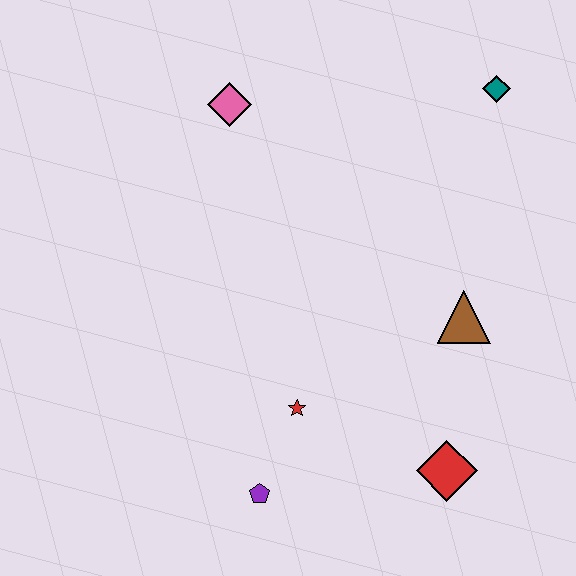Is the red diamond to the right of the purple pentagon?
Yes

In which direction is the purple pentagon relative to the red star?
The purple pentagon is below the red star.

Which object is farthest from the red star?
The teal diamond is farthest from the red star.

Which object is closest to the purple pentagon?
The red star is closest to the purple pentagon.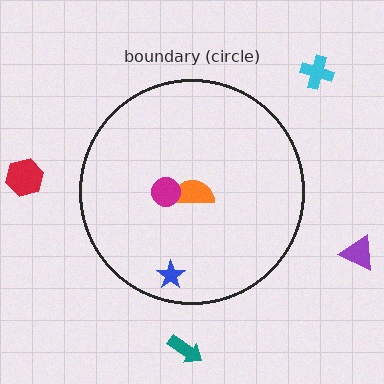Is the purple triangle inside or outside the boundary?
Outside.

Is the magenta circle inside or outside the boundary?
Inside.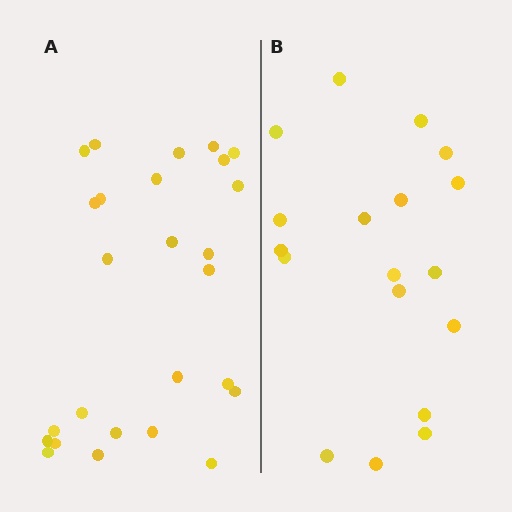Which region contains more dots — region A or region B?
Region A (the left region) has more dots.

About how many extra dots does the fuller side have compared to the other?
Region A has roughly 8 or so more dots than region B.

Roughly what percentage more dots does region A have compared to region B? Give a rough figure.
About 45% more.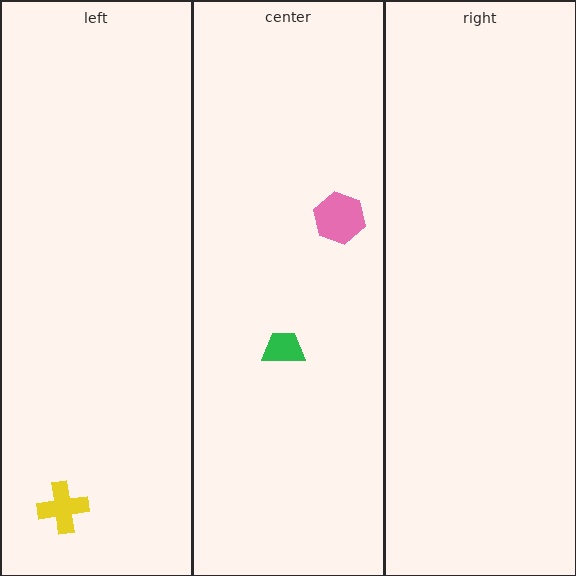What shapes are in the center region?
The pink hexagon, the green trapezoid.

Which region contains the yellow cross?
The left region.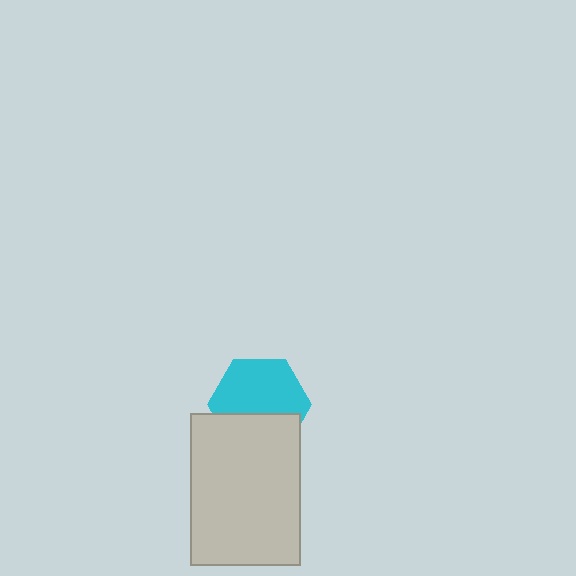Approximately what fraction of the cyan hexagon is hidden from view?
Roughly 38% of the cyan hexagon is hidden behind the light gray rectangle.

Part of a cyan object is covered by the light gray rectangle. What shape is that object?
It is a hexagon.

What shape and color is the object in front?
The object in front is a light gray rectangle.